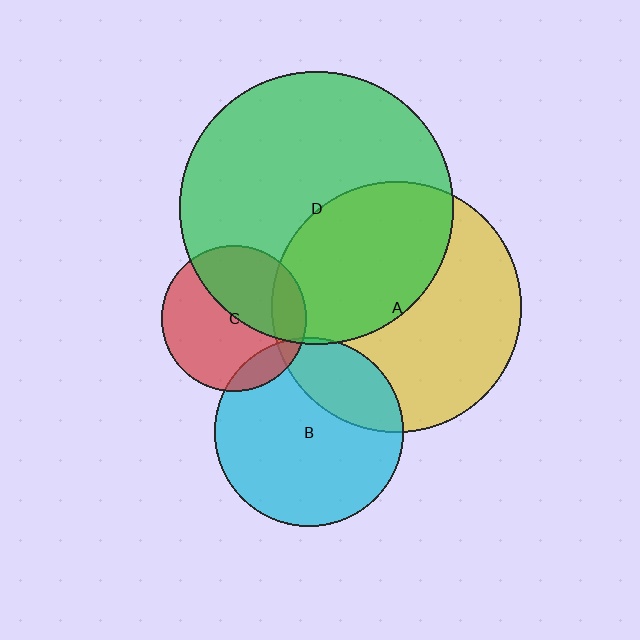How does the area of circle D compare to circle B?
Approximately 2.1 times.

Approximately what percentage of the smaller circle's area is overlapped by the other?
Approximately 15%.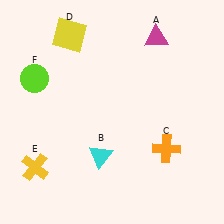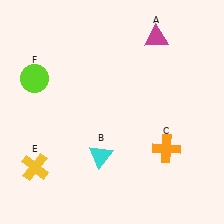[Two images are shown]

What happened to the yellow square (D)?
The yellow square (D) was removed in Image 2. It was in the top-left area of Image 1.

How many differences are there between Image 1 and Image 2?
There is 1 difference between the two images.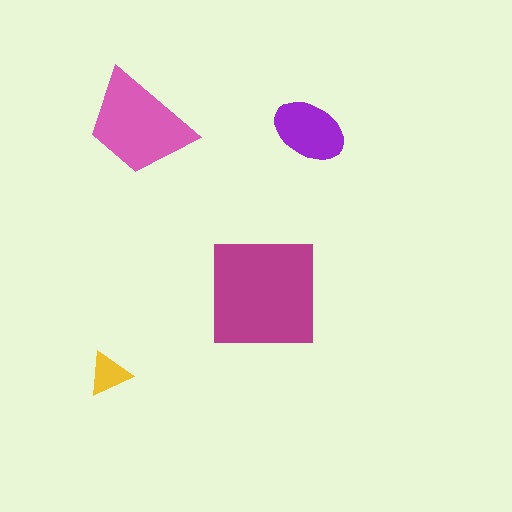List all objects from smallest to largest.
The yellow triangle, the purple ellipse, the pink trapezoid, the magenta square.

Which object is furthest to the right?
The purple ellipse is rightmost.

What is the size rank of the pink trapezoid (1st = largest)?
2nd.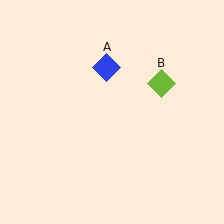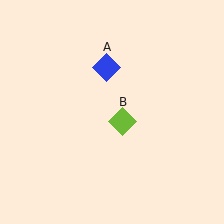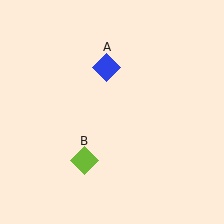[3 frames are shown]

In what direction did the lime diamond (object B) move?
The lime diamond (object B) moved down and to the left.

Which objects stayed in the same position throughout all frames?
Blue diamond (object A) remained stationary.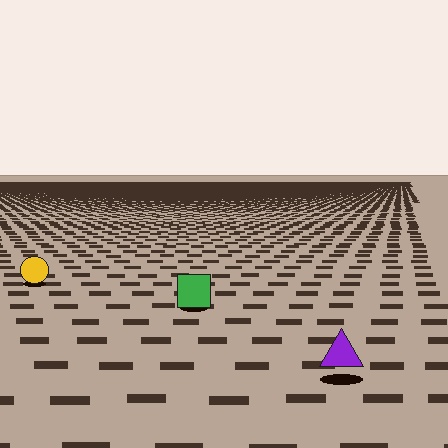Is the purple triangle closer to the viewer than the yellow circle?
Yes. The purple triangle is closer — you can tell from the texture gradient: the ground texture is coarser near it.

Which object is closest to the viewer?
The purple triangle is closest. The texture marks near it are larger and more spread out.